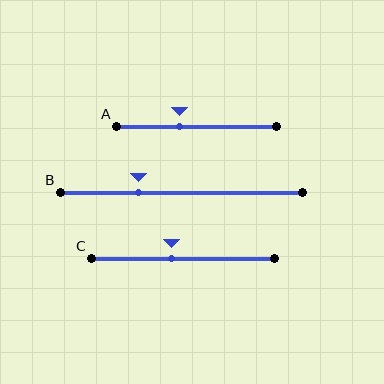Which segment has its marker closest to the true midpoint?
Segment C has its marker closest to the true midpoint.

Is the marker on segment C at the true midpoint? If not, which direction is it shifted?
No, the marker on segment C is shifted to the left by about 6% of the segment length.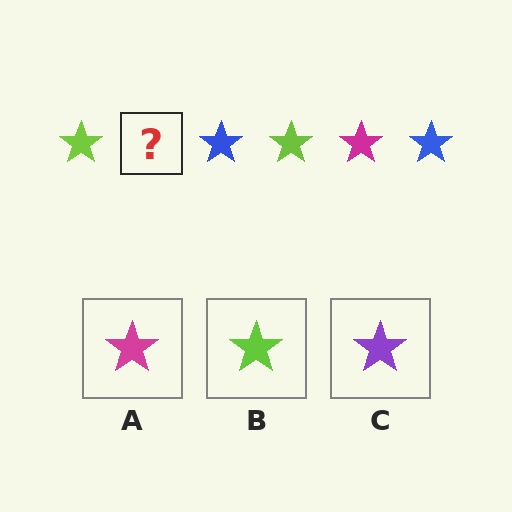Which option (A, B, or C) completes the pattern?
A.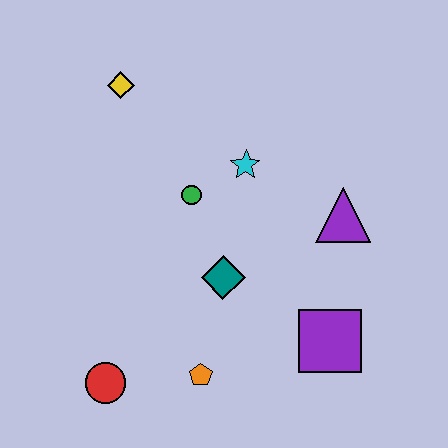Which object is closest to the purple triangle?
The cyan star is closest to the purple triangle.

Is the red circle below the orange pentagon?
Yes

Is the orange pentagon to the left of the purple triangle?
Yes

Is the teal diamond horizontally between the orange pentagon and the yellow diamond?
No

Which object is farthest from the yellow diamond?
The purple square is farthest from the yellow diamond.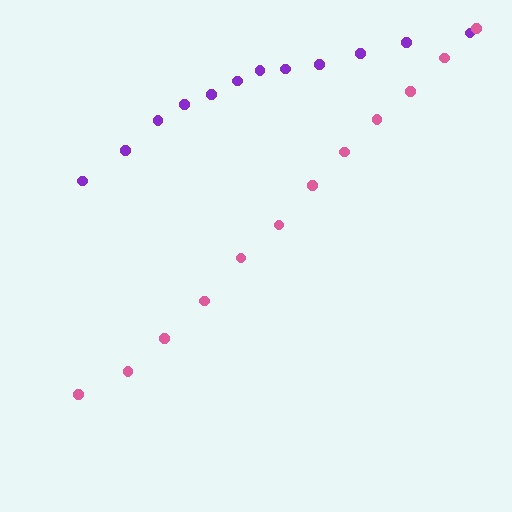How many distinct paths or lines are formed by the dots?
There are 2 distinct paths.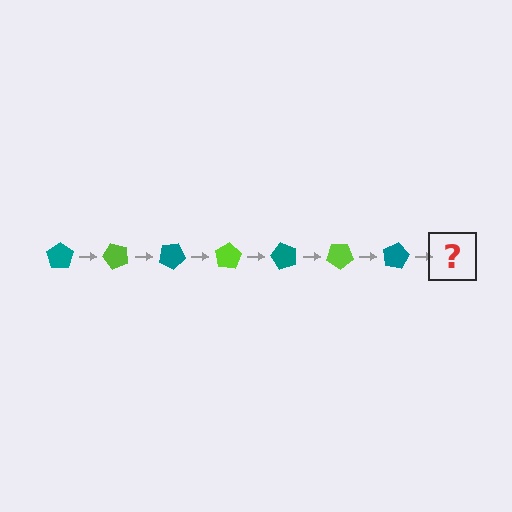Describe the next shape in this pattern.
It should be a lime pentagon, rotated 350 degrees from the start.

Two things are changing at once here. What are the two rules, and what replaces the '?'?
The two rules are that it rotates 50 degrees each step and the color cycles through teal and lime. The '?' should be a lime pentagon, rotated 350 degrees from the start.